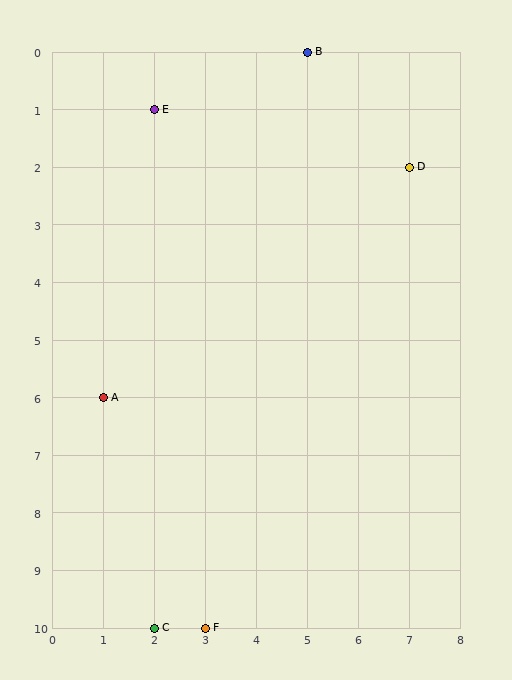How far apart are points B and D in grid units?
Points B and D are 2 columns and 2 rows apart (about 2.8 grid units diagonally).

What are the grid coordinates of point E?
Point E is at grid coordinates (2, 1).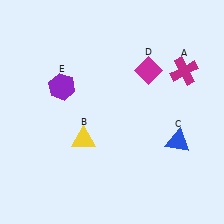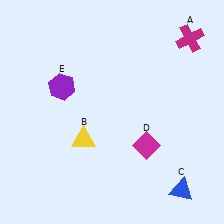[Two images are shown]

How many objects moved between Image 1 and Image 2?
3 objects moved between the two images.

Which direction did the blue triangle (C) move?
The blue triangle (C) moved down.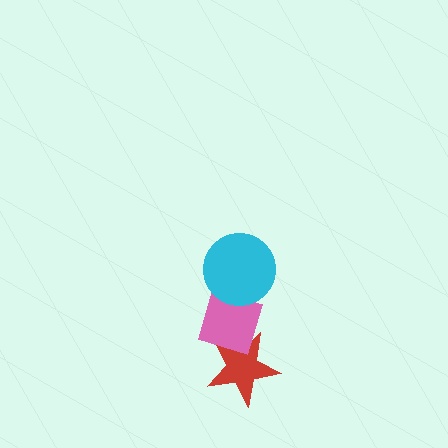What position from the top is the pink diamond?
The pink diamond is 2nd from the top.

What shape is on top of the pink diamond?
The cyan circle is on top of the pink diamond.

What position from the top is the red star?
The red star is 3rd from the top.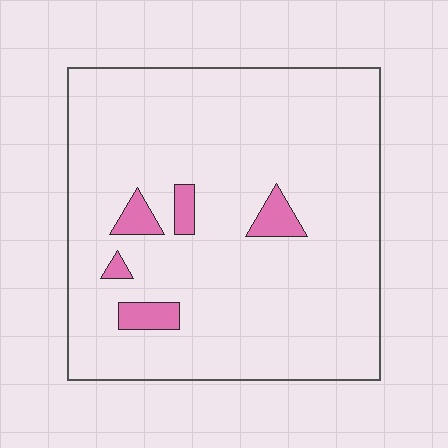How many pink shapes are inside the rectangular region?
5.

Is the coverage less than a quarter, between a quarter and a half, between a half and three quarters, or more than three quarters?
Less than a quarter.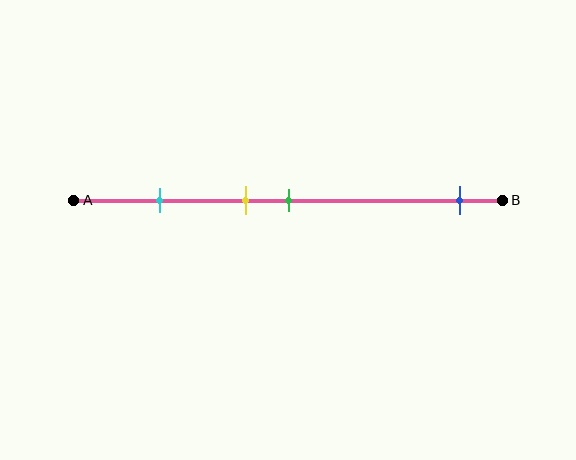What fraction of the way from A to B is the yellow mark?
The yellow mark is approximately 40% (0.4) of the way from A to B.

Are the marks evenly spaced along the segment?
No, the marks are not evenly spaced.